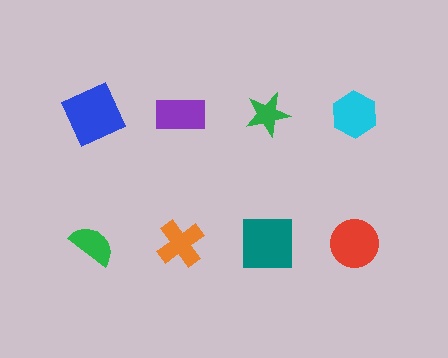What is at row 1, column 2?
A purple rectangle.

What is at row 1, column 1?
A blue square.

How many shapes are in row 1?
4 shapes.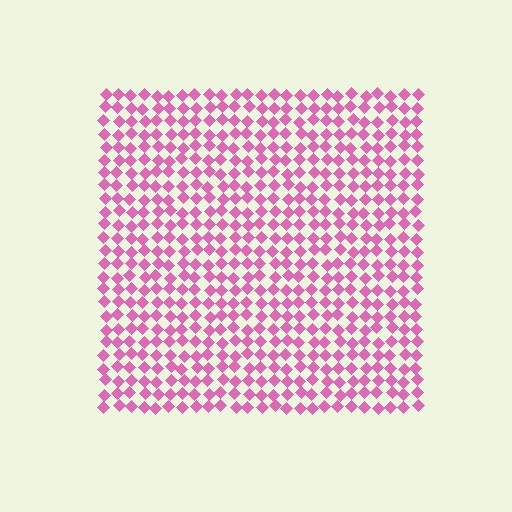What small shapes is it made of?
It is made of small diamonds.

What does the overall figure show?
The overall figure shows a square.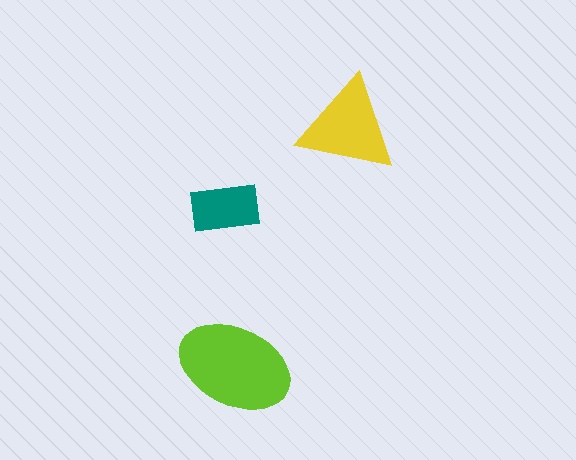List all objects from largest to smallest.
The lime ellipse, the yellow triangle, the teal rectangle.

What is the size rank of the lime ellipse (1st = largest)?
1st.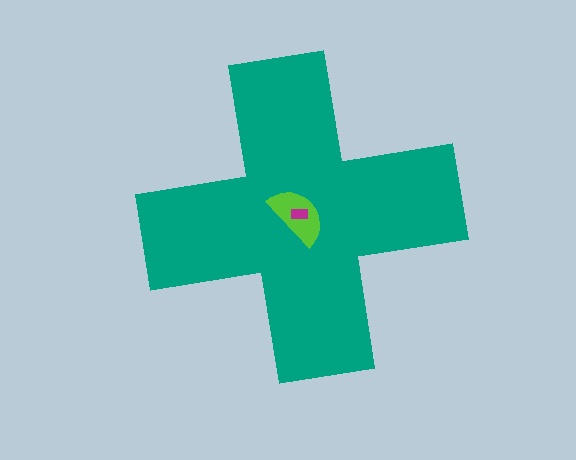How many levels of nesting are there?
3.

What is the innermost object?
The magenta rectangle.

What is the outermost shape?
The teal cross.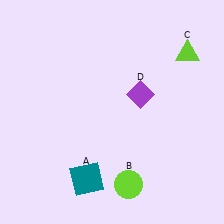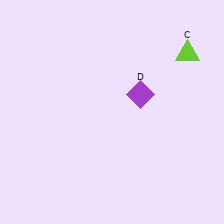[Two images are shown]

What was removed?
The lime circle (B), the teal square (A) were removed in Image 2.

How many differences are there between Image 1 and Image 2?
There are 2 differences between the two images.